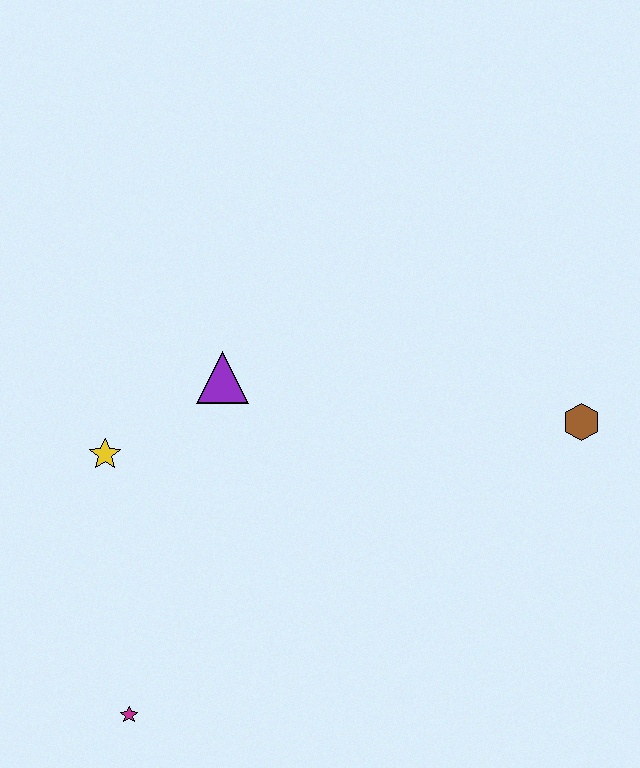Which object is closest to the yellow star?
The purple triangle is closest to the yellow star.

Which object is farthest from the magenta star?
The brown hexagon is farthest from the magenta star.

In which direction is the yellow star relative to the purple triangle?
The yellow star is to the left of the purple triangle.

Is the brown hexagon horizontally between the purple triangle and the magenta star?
No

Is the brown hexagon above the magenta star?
Yes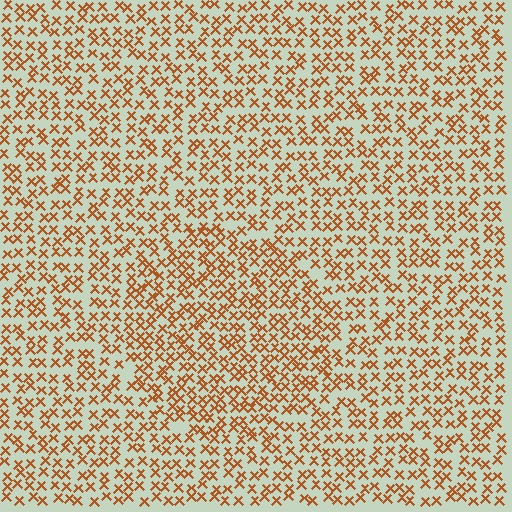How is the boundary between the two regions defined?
The boundary is defined by a change in element density (approximately 1.4x ratio). All elements are the same color, size, and shape.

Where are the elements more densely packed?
The elements are more densely packed inside the circle boundary.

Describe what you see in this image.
The image contains small brown elements arranged at two different densities. A circle-shaped region is visible where the elements are more densely packed than the surrounding area.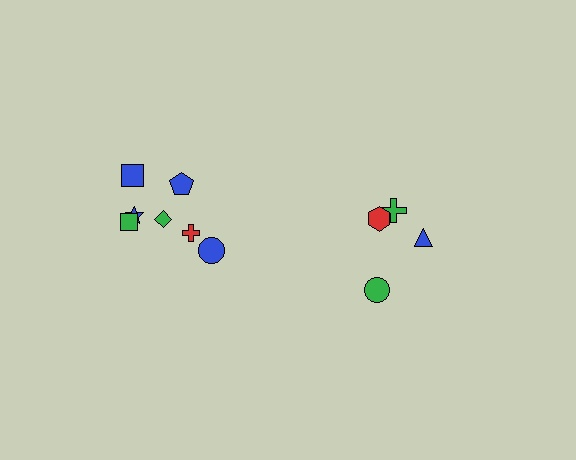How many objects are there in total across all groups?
There are 11 objects.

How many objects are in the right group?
There are 4 objects.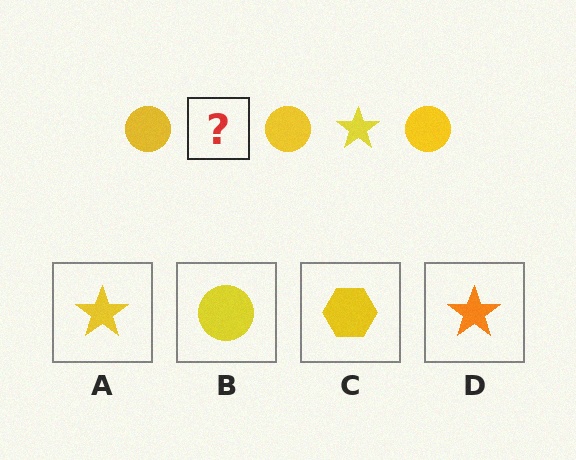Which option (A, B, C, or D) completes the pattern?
A.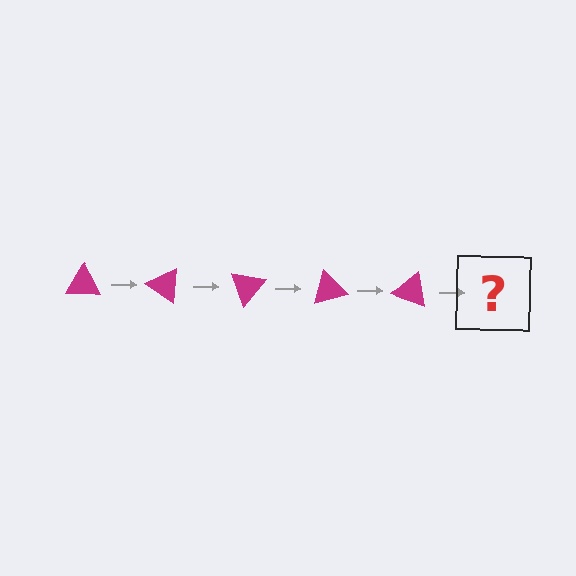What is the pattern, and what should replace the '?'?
The pattern is that the triangle rotates 35 degrees each step. The '?' should be a magenta triangle rotated 175 degrees.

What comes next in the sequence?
The next element should be a magenta triangle rotated 175 degrees.